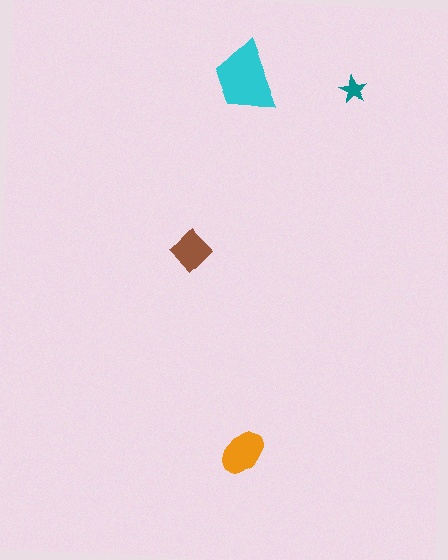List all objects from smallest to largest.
The teal star, the brown diamond, the orange ellipse, the cyan trapezoid.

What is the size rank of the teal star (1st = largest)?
4th.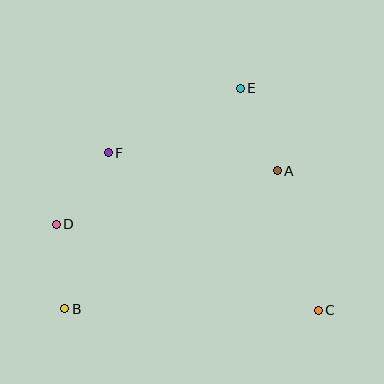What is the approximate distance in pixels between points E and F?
The distance between E and F is approximately 147 pixels.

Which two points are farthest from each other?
Points B and E are farthest from each other.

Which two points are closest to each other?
Points B and D are closest to each other.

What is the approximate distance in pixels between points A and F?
The distance between A and F is approximately 170 pixels.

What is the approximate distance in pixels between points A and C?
The distance between A and C is approximately 146 pixels.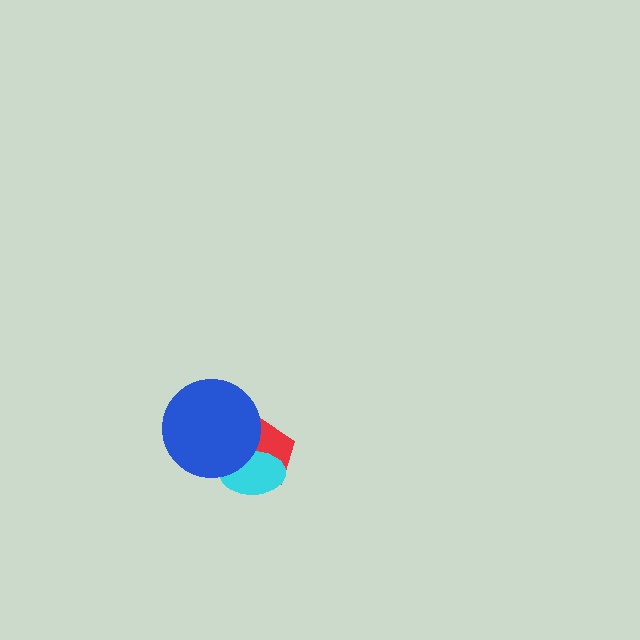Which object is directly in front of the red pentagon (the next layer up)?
The cyan ellipse is directly in front of the red pentagon.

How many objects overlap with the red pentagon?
2 objects overlap with the red pentagon.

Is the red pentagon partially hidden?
Yes, it is partially covered by another shape.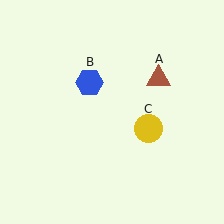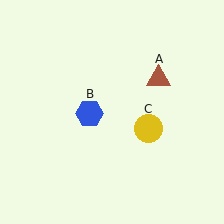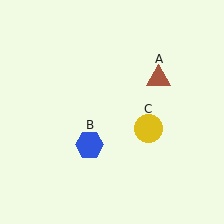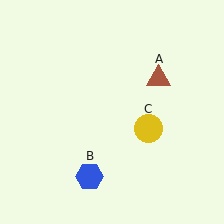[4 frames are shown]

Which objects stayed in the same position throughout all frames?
Brown triangle (object A) and yellow circle (object C) remained stationary.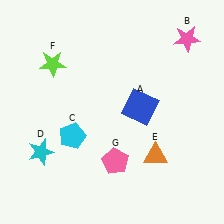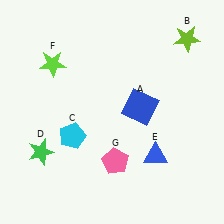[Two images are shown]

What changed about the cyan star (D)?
In Image 1, D is cyan. In Image 2, it changed to green.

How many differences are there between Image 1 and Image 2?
There are 3 differences between the two images.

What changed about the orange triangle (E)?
In Image 1, E is orange. In Image 2, it changed to blue.